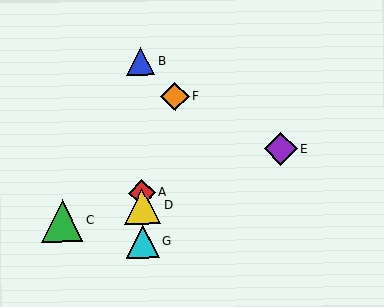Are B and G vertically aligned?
Yes, both are at x≈141.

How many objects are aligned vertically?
4 objects (A, B, D, G) are aligned vertically.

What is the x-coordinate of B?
Object B is at x≈141.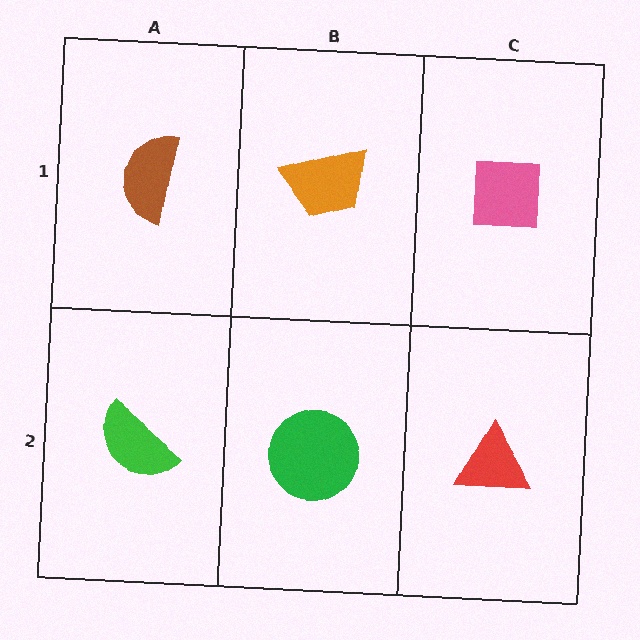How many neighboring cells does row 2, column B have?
3.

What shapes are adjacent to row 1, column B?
A green circle (row 2, column B), a brown semicircle (row 1, column A), a pink square (row 1, column C).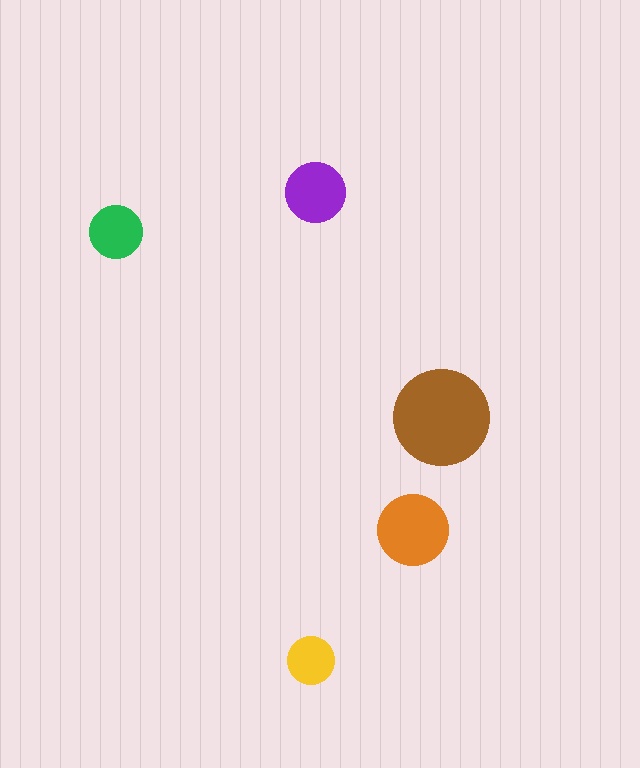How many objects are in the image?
There are 5 objects in the image.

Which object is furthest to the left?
The green circle is leftmost.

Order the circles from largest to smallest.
the brown one, the orange one, the purple one, the green one, the yellow one.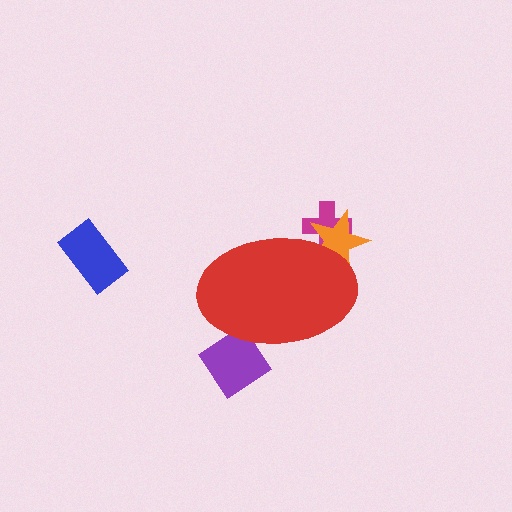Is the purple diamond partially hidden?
Yes, the purple diamond is partially hidden behind the red ellipse.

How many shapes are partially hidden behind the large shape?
3 shapes are partially hidden.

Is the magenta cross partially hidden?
Yes, the magenta cross is partially hidden behind the red ellipse.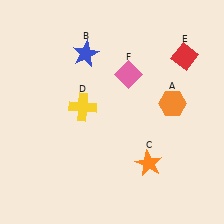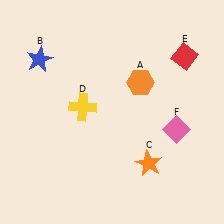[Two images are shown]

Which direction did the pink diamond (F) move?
The pink diamond (F) moved down.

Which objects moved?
The objects that moved are: the orange hexagon (A), the blue star (B), the pink diamond (F).